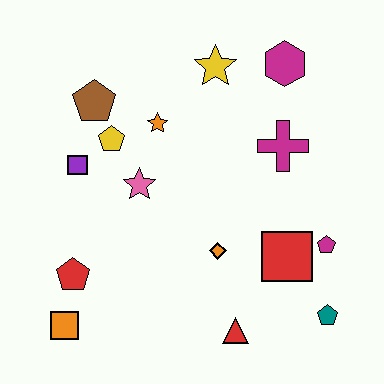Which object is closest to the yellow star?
The magenta hexagon is closest to the yellow star.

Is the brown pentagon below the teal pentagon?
No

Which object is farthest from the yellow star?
The orange square is farthest from the yellow star.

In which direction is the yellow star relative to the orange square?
The yellow star is above the orange square.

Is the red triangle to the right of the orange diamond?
Yes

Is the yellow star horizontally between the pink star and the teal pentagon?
Yes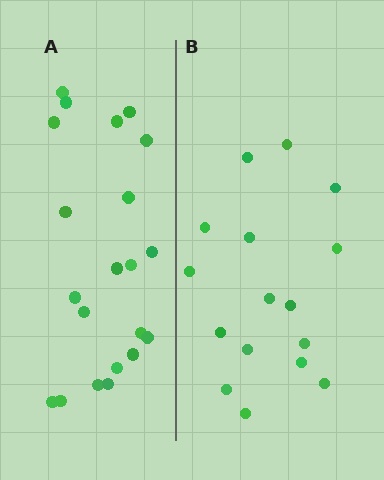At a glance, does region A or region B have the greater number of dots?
Region A (the left region) has more dots.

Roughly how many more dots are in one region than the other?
Region A has about 5 more dots than region B.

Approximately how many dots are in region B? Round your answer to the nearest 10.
About 20 dots. (The exact count is 16, which rounds to 20.)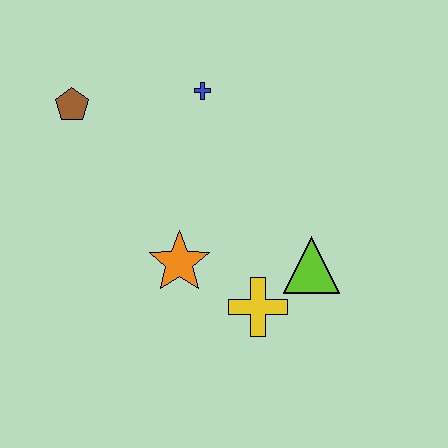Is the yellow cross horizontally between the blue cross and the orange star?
No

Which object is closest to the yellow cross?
The lime triangle is closest to the yellow cross.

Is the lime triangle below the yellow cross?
No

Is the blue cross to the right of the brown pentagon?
Yes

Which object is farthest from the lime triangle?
The brown pentagon is farthest from the lime triangle.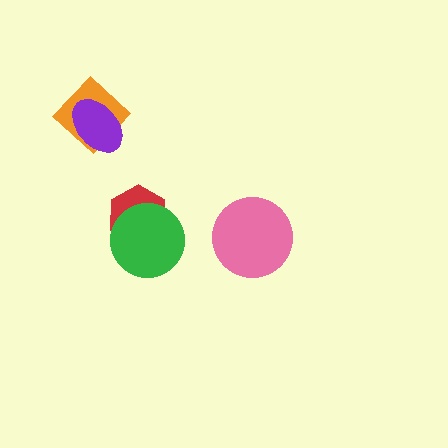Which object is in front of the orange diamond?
The purple ellipse is in front of the orange diamond.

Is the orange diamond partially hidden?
Yes, it is partially covered by another shape.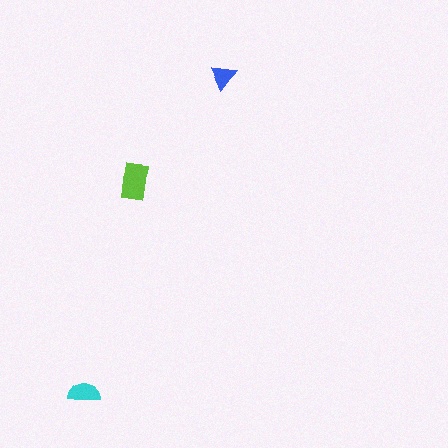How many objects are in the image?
There are 3 objects in the image.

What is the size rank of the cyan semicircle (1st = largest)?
2nd.